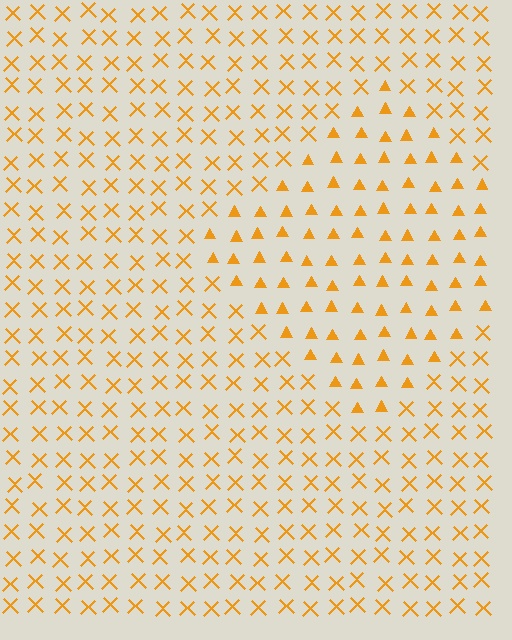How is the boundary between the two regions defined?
The boundary is defined by a change in element shape: triangles inside vs. X marks outside. All elements share the same color and spacing.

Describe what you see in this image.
The image is filled with small orange elements arranged in a uniform grid. A diamond-shaped region contains triangles, while the surrounding area contains X marks. The boundary is defined purely by the change in element shape.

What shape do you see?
I see a diamond.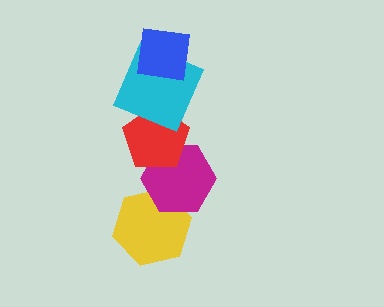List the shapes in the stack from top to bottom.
From top to bottom: the blue square, the cyan square, the red pentagon, the magenta hexagon, the yellow hexagon.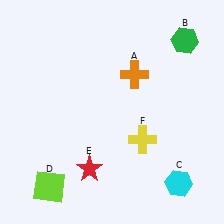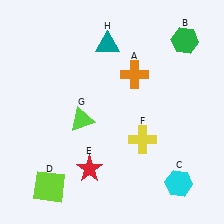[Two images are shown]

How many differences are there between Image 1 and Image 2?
There are 2 differences between the two images.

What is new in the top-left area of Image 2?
A teal triangle (H) was added in the top-left area of Image 2.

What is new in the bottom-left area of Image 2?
A lime triangle (G) was added in the bottom-left area of Image 2.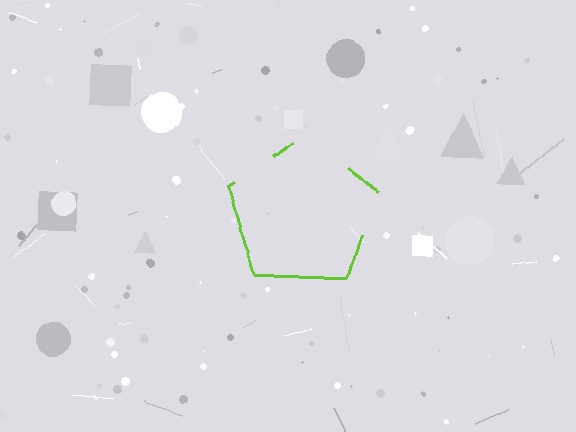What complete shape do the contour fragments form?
The contour fragments form a pentagon.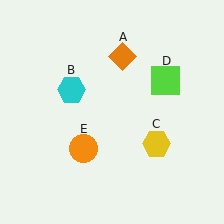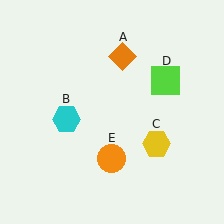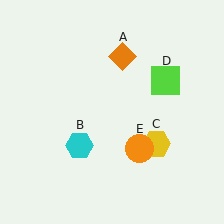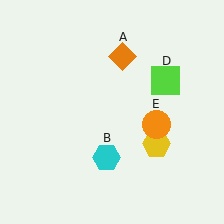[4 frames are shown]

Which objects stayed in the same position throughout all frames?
Orange diamond (object A) and yellow hexagon (object C) and lime square (object D) remained stationary.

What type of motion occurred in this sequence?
The cyan hexagon (object B), orange circle (object E) rotated counterclockwise around the center of the scene.